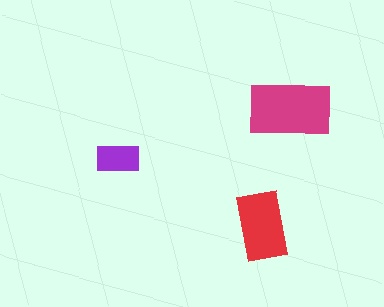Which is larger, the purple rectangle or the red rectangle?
The red one.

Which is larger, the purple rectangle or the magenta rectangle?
The magenta one.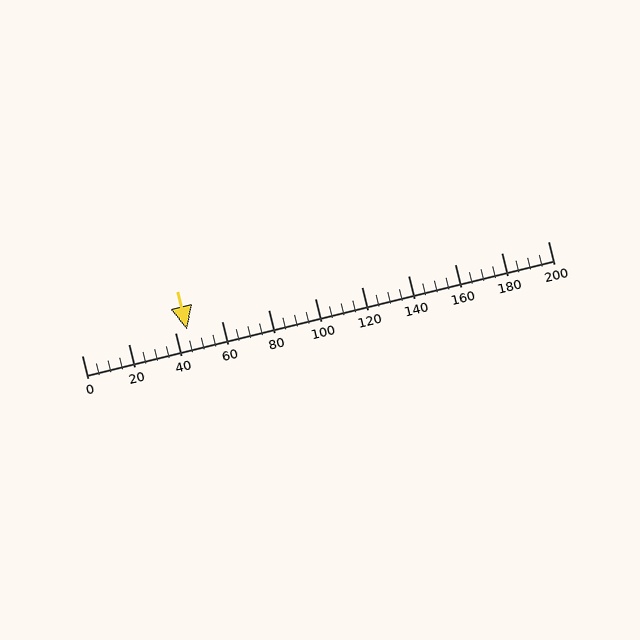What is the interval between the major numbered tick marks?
The major tick marks are spaced 20 units apart.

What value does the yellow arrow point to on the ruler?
The yellow arrow points to approximately 45.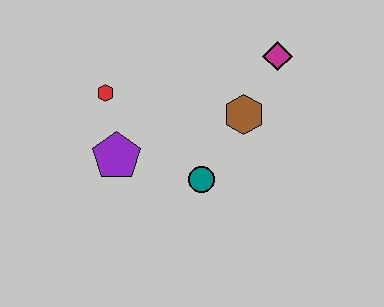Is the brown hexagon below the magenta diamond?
Yes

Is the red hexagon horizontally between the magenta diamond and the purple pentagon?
No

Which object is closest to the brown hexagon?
The magenta diamond is closest to the brown hexagon.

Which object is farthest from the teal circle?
The magenta diamond is farthest from the teal circle.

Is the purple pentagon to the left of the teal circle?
Yes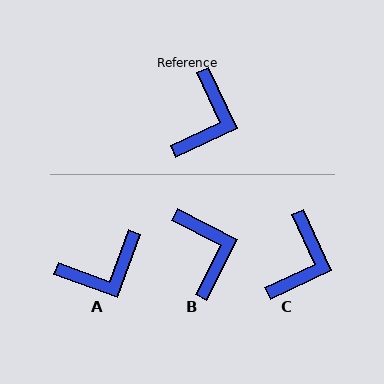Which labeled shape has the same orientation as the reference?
C.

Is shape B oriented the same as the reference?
No, it is off by about 38 degrees.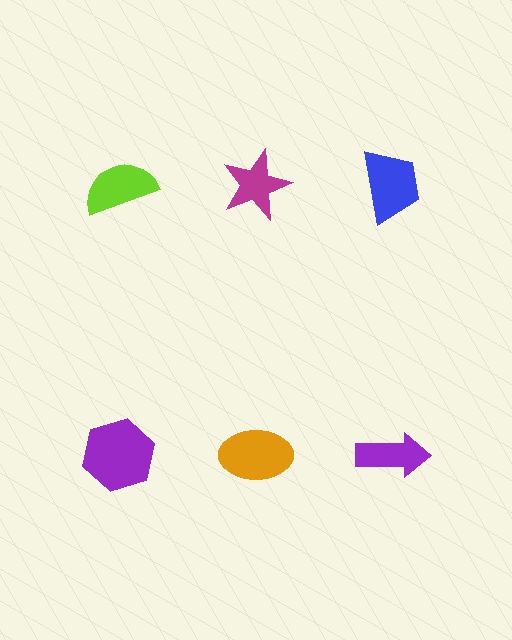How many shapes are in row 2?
3 shapes.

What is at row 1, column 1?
A lime semicircle.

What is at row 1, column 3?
A blue trapezoid.